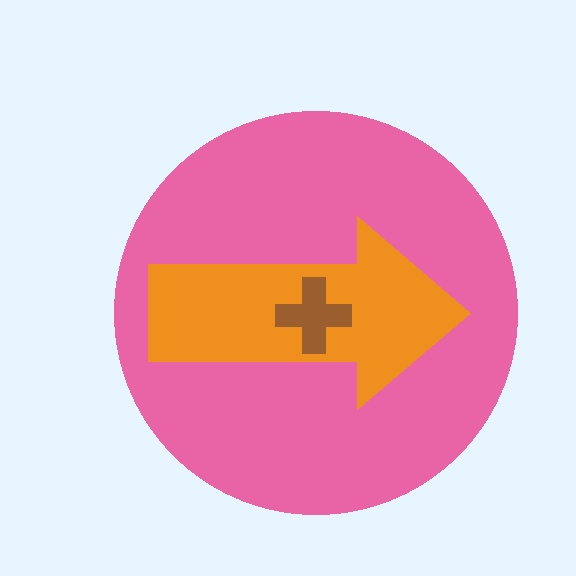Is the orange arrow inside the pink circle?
Yes.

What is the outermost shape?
The pink circle.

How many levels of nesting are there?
3.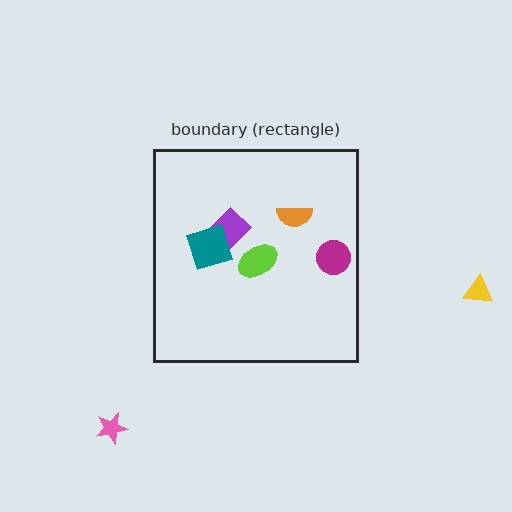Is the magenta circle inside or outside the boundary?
Inside.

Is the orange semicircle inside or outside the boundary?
Inside.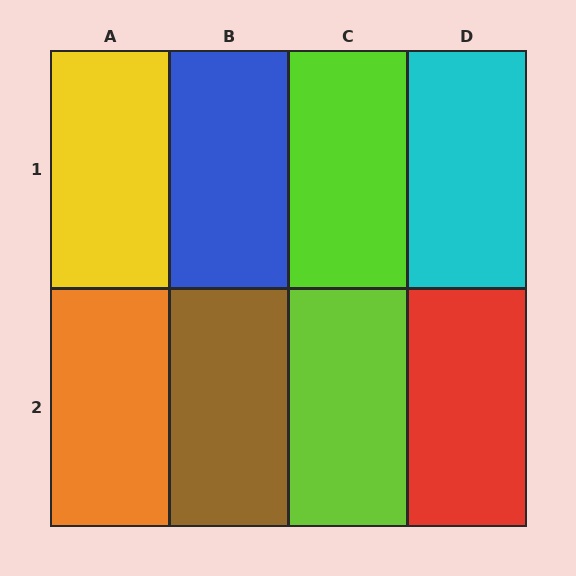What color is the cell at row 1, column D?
Cyan.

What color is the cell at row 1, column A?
Yellow.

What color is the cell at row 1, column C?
Lime.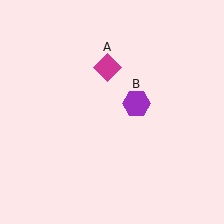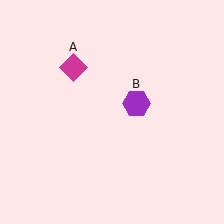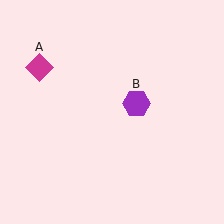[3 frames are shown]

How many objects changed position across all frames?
1 object changed position: magenta diamond (object A).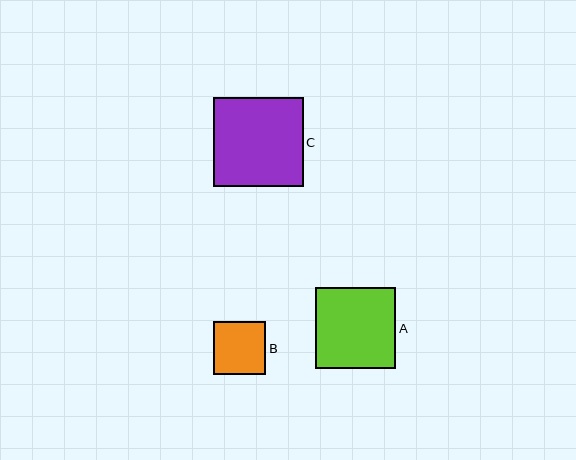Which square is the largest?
Square C is the largest with a size of approximately 90 pixels.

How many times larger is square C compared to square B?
Square C is approximately 1.7 times the size of square B.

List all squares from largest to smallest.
From largest to smallest: C, A, B.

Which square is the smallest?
Square B is the smallest with a size of approximately 52 pixels.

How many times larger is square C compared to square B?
Square C is approximately 1.7 times the size of square B.